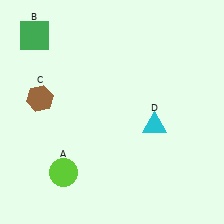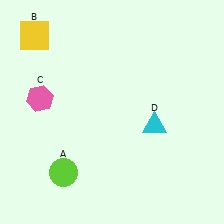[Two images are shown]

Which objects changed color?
B changed from green to yellow. C changed from brown to pink.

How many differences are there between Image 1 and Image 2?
There are 2 differences between the two images.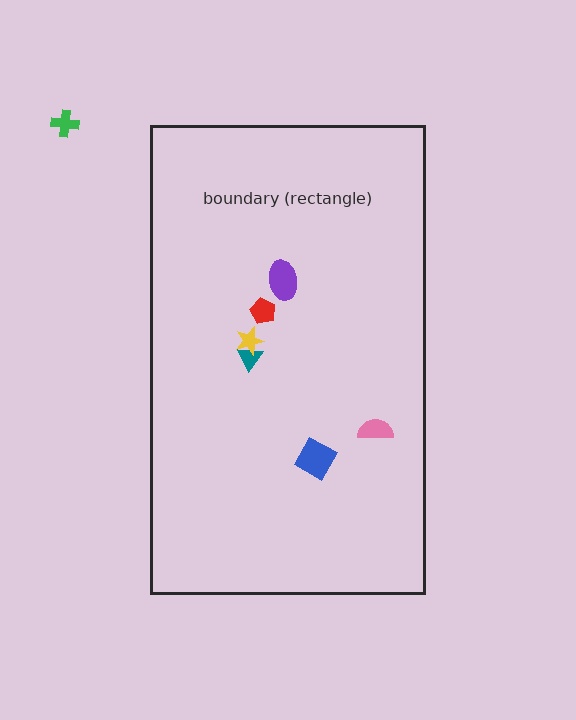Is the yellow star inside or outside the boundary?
Inside.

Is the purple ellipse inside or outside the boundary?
Inside.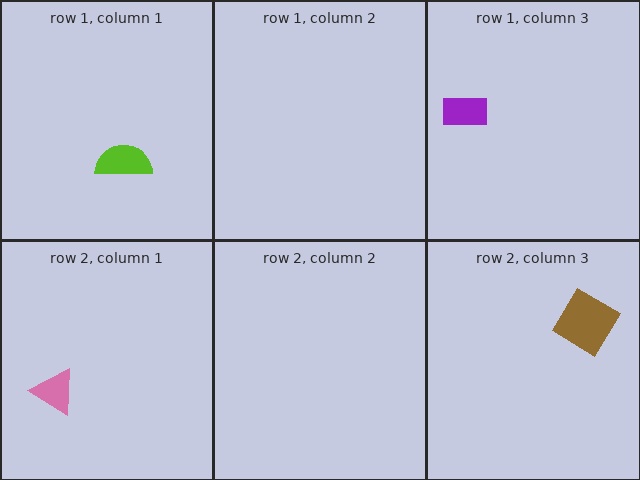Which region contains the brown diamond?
The row 2, column 3 region.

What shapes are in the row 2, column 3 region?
The brown diamond.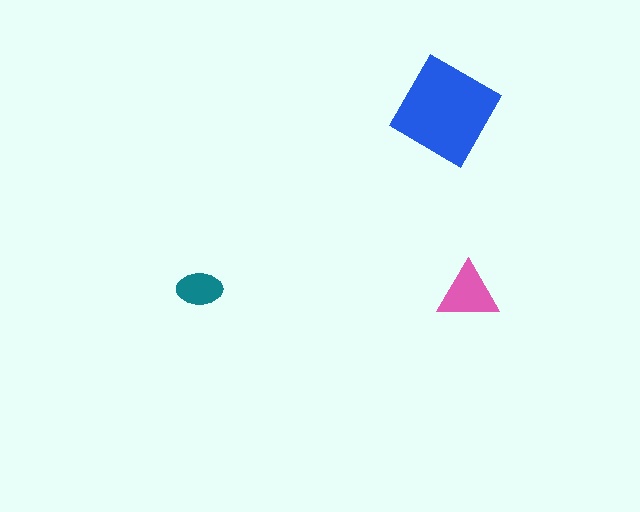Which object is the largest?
The blue diamond.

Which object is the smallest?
The teal ellipse.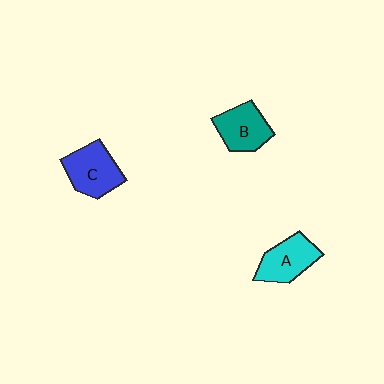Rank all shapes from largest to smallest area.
From largest to smallest: C (blue), A (cyan), B (teal).